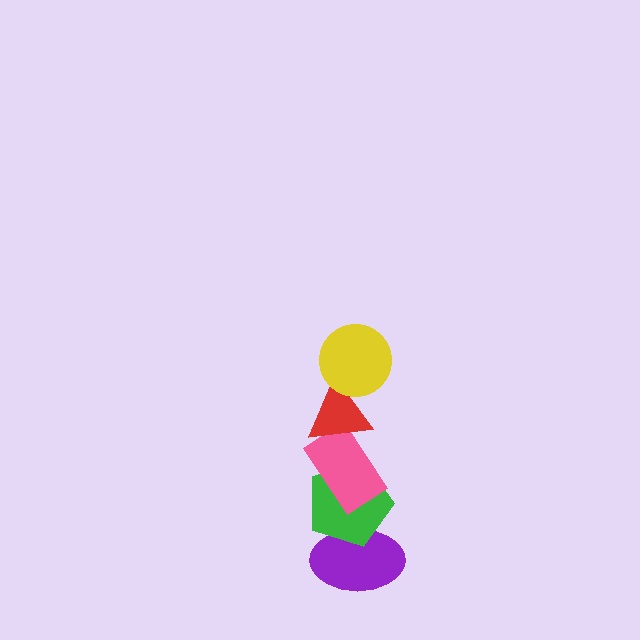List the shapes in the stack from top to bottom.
From top to bottom: the yellow circle, the red triangle, the pink rectangle, the green pentagon, the purple ellipse.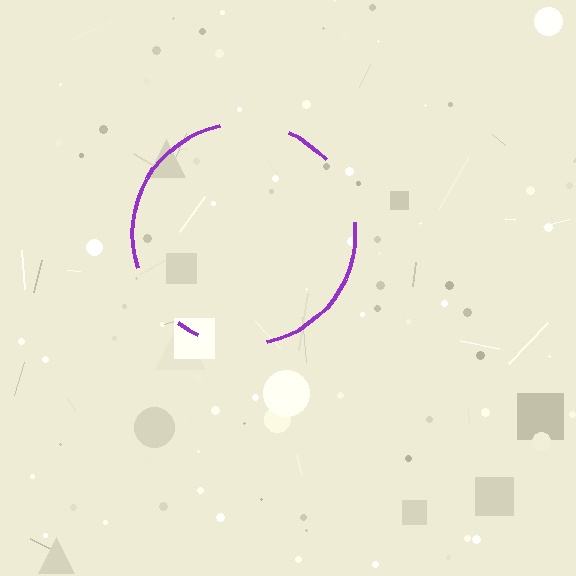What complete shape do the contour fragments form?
The contour fragments form a circle.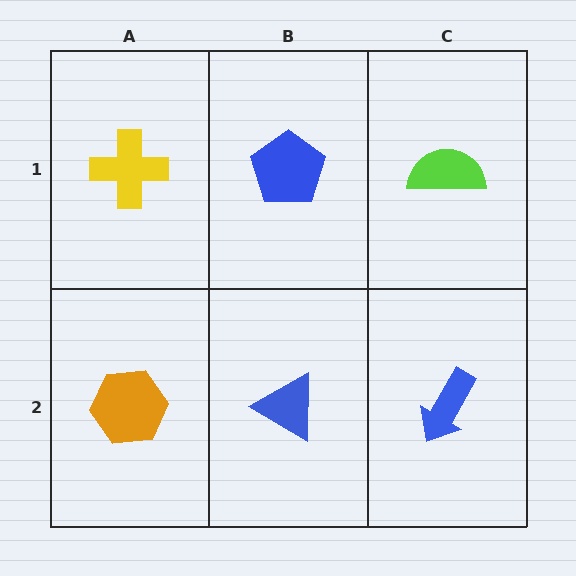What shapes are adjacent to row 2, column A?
A yellow cross (row 1, column A), a blue triangle (row 2, column B).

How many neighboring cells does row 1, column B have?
3.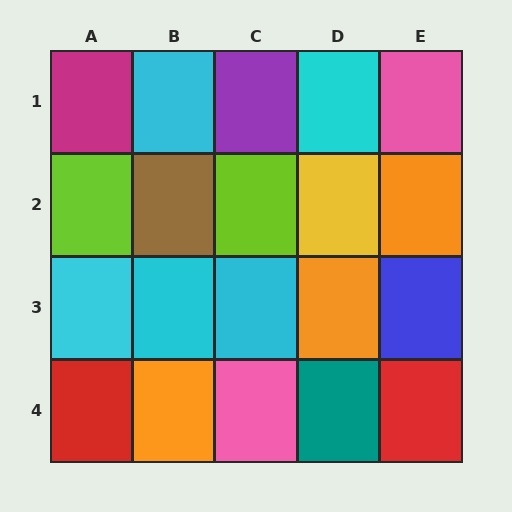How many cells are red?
2 cells are red.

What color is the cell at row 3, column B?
Cyan.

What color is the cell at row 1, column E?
Pink.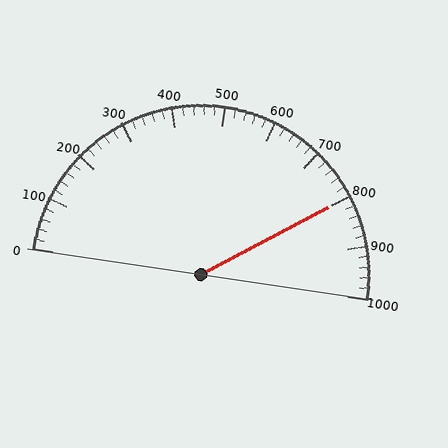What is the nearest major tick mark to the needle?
The nearest major tick mark is 800.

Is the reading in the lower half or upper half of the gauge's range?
The reading is in the upper half of the range (0 to 1000).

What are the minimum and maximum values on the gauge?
The gauge ranges from 0 to 1000.